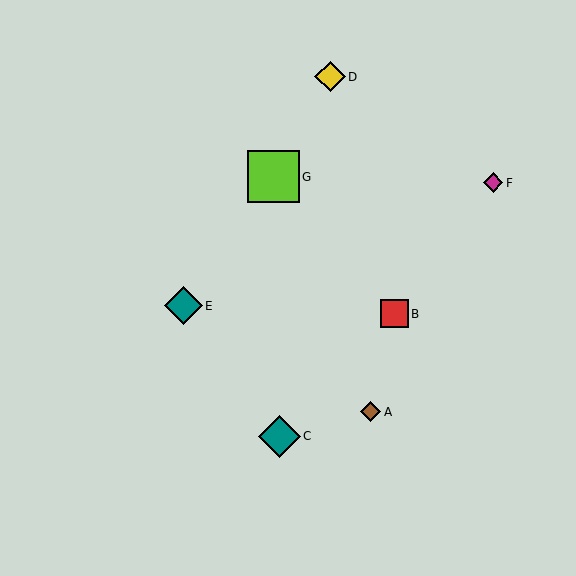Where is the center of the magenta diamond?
The center of the magenta diamond is at (493, 183).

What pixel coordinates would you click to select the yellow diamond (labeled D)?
Click at (330, 77) to select the yellow diamond D.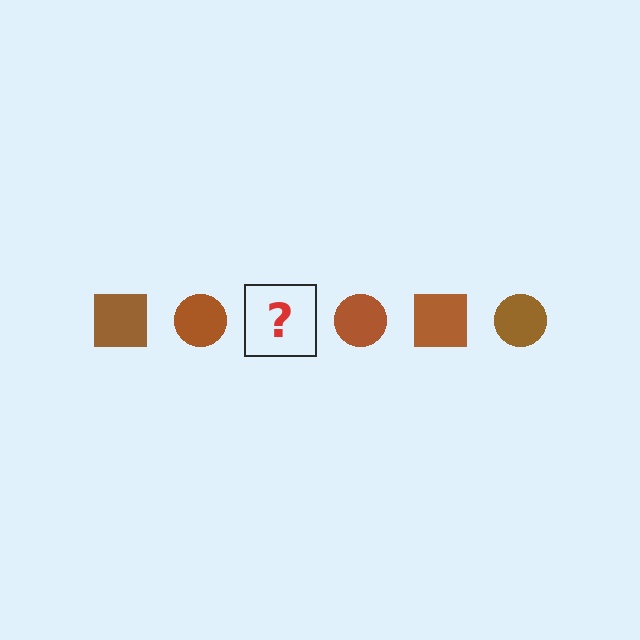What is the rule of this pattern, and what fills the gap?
The rule is that the pattern cycles through square, circle shapes in brown. The gap should be filled with a brown square.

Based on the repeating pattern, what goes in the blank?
The blank should be a brown square.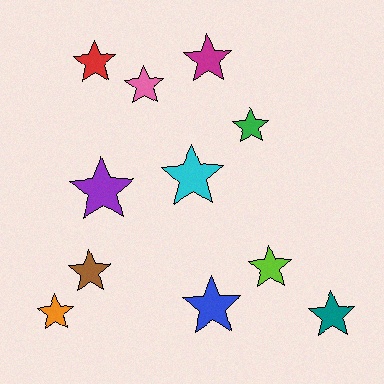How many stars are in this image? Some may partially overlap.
There are 11 stars.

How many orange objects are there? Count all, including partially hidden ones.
There is 1 orange object.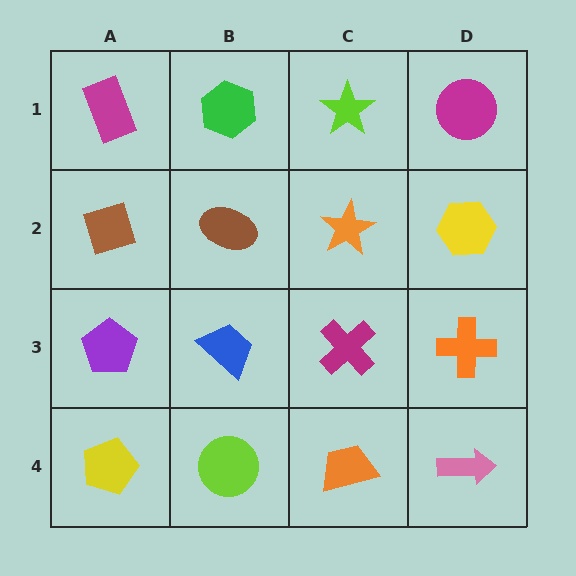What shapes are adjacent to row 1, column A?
A brown diamond (row 2, column A), a green hexagon (row 1, column B).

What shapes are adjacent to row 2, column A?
A magenta rectangle (row 1, column A), a purple pentagon (row 3, column A), a brown ellipse (row 2, column B).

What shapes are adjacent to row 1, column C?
An orange star (row 2, column C), a green hexagon (row 1, column B), a magenta circle (row 1, column D).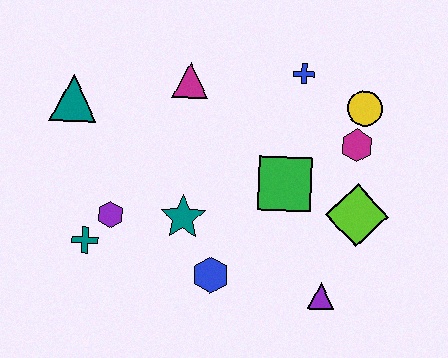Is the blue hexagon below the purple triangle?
No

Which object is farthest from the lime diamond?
The teal triangle is farthest from the lime diamond.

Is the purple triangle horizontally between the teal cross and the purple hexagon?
No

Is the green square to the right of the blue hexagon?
Yes